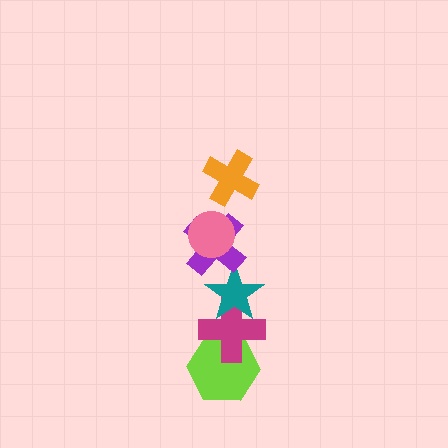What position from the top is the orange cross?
The orange cross is 1st from the top.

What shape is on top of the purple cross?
The pink circle is on top of the purple cross.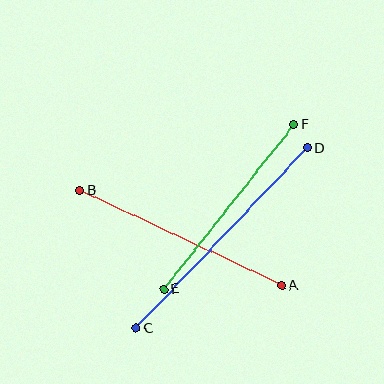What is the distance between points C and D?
The distance is approximately 249 pixels.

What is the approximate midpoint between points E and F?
The midpoint is at approximately (229, 207) pixels.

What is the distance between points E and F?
The distance is approximately 210 pixels.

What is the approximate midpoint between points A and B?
The midpoint is at approximately (181, 238) pixels.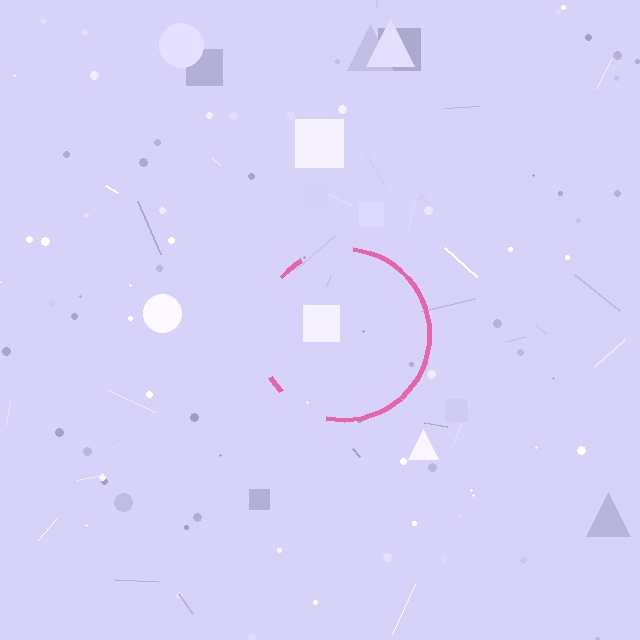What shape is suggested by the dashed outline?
The dashed outline suggests a circle.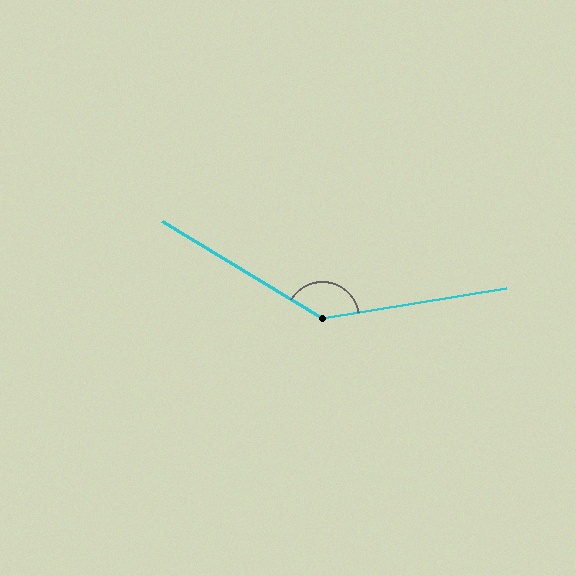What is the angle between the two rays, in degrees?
Approximately 140 degrees.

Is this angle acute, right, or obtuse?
It is obtuse.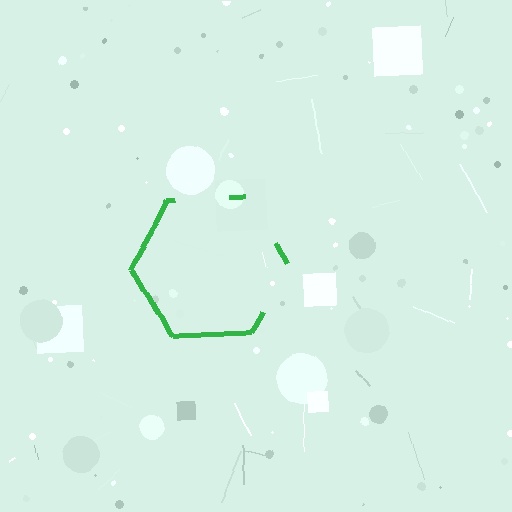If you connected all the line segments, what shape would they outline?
They would outline a hexagon.